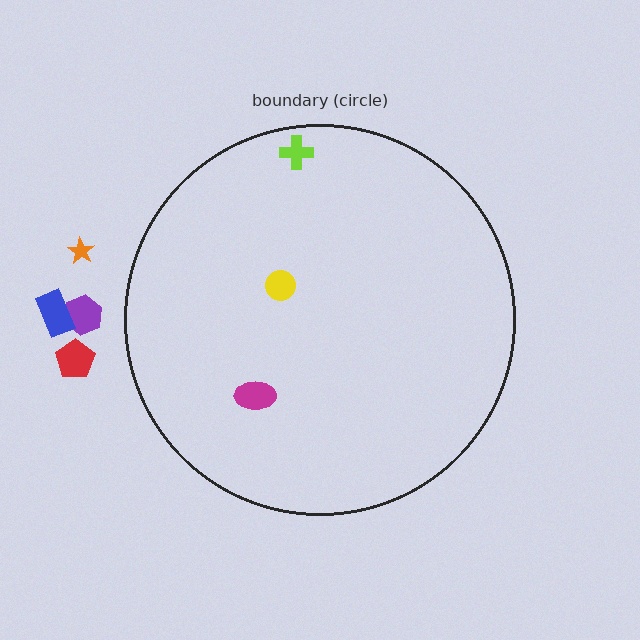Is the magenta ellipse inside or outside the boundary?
Inside.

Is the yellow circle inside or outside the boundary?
Inside.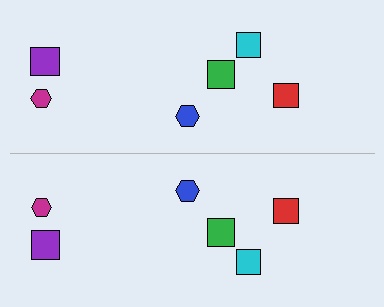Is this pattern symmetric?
Yes, this pattern has bilateral (reflection) symmetry.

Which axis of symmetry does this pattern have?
The pattern has a horizontal axis of symmetry running through the center of the image.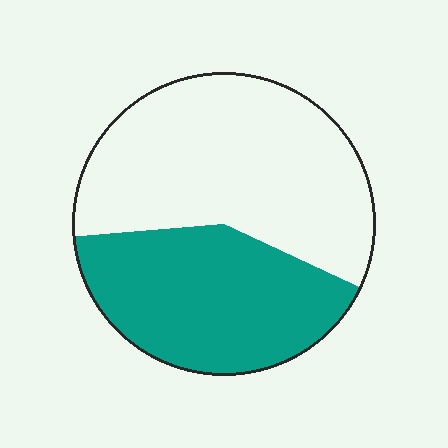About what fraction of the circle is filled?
About two fifths (2/5).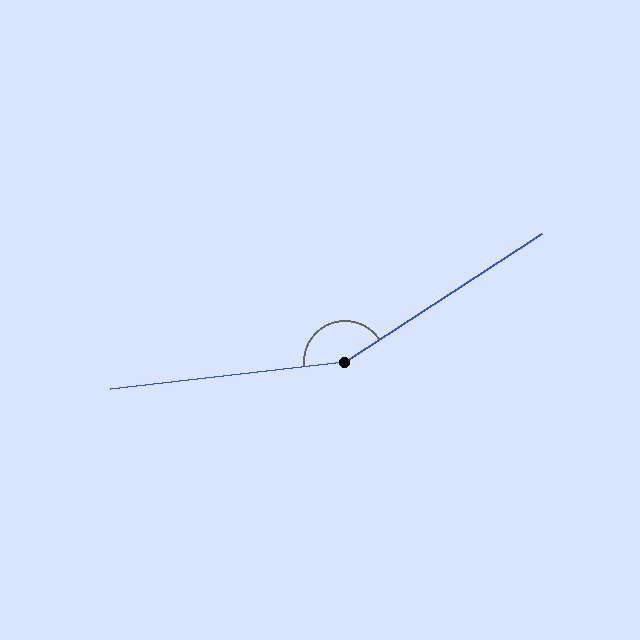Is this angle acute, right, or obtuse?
It is obtuse.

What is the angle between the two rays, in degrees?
Approximately 153 degrees.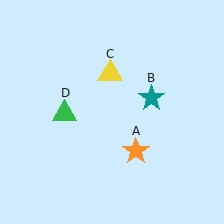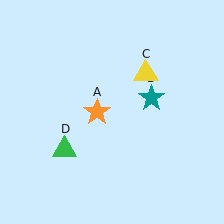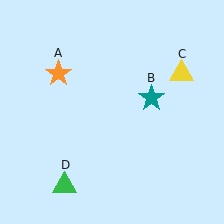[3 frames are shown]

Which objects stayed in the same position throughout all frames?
Teal star (object B) remained stationary.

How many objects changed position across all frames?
3 objects changed position: orange star (object A), yellow triangle (object C), green triangle (object D).